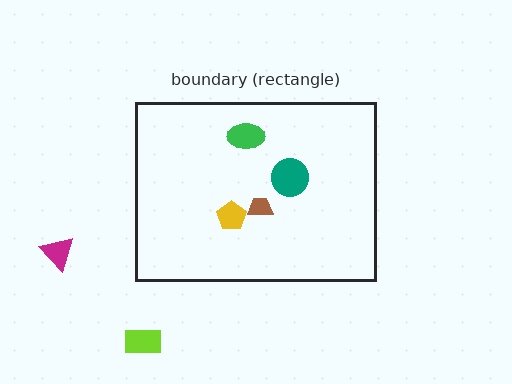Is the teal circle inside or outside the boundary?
Inside.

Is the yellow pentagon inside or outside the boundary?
Inside.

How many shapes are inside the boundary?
4 inside, 2 outside.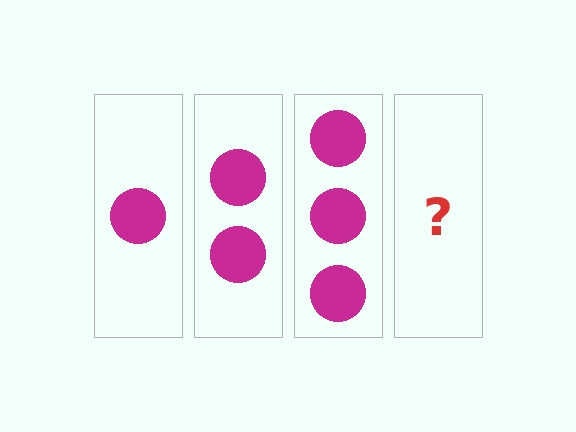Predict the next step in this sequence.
The next step is 4 circles.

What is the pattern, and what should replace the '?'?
The pattern is that each step adds one more circle. The '?' should be 4 circles.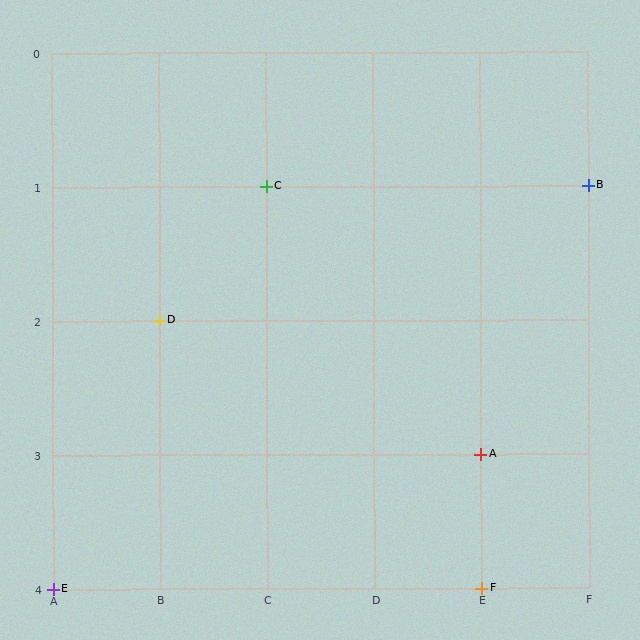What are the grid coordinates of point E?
Point E is at grid coordinates (A, 4).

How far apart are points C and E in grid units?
Points C and E are 2 columns and 3 rows apart (about 3.6 grid units diagonally).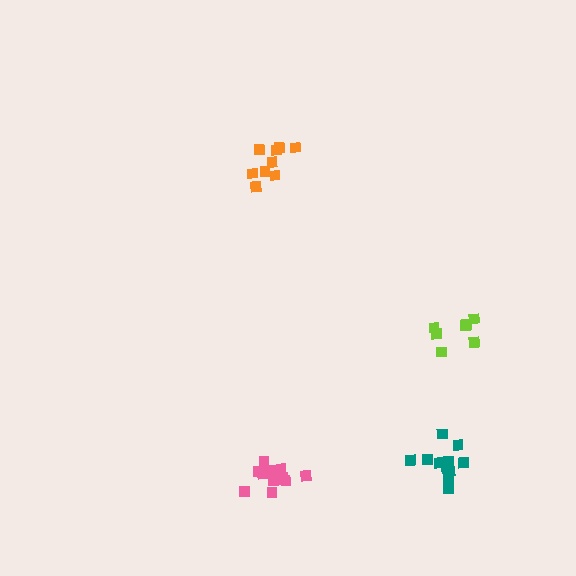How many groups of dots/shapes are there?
There are 4 groups.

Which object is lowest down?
The pink cluster is bottommost.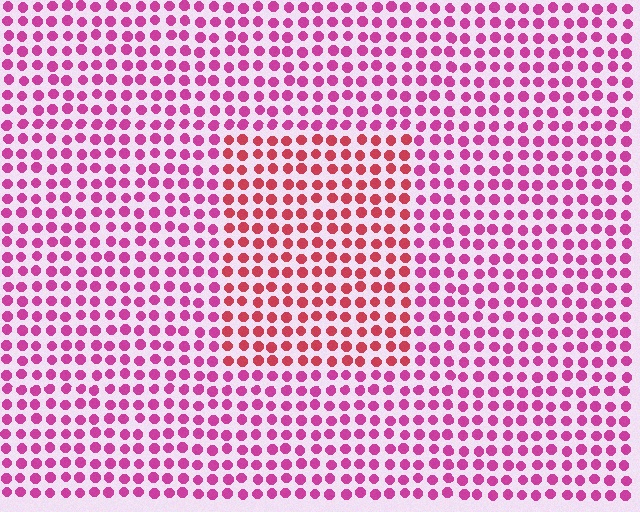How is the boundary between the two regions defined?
The boundary is defined purely by a slight shift in hue (about 32 degrees). Spacing, size, and orientation are identical on both sides.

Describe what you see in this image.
The image is filled with small magenta elements in a uniform arrangement. A rectangle-shaped region is visible where the elements are tinted to a slightly different hue, forming a subtle color boundary.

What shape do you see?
I see a rectangle.